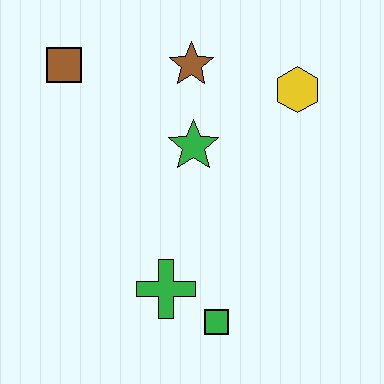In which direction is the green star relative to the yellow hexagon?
The green star is to the left of the yellow hexagon.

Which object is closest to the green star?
The brown star is closest to the green star.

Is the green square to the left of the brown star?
No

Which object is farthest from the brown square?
The green square is farthest from the brown square.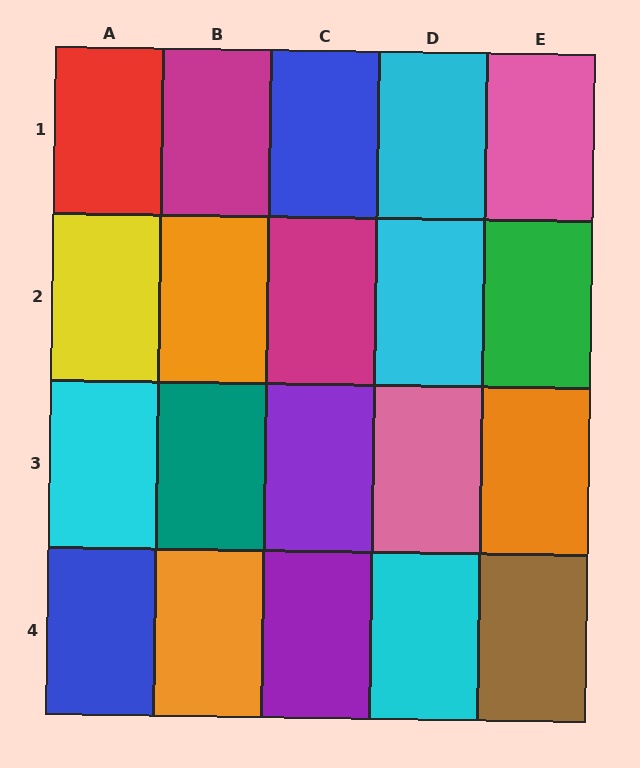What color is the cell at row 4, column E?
Brown.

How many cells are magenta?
2 cells are magenta.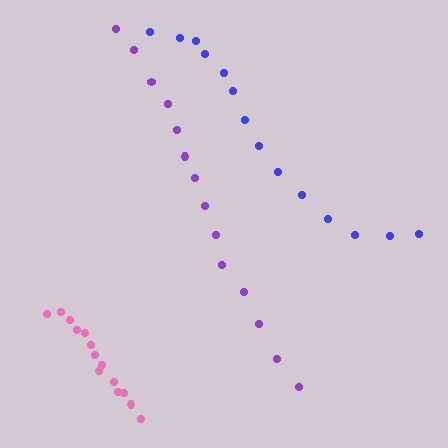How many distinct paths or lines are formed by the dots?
There are 3 distinct paths.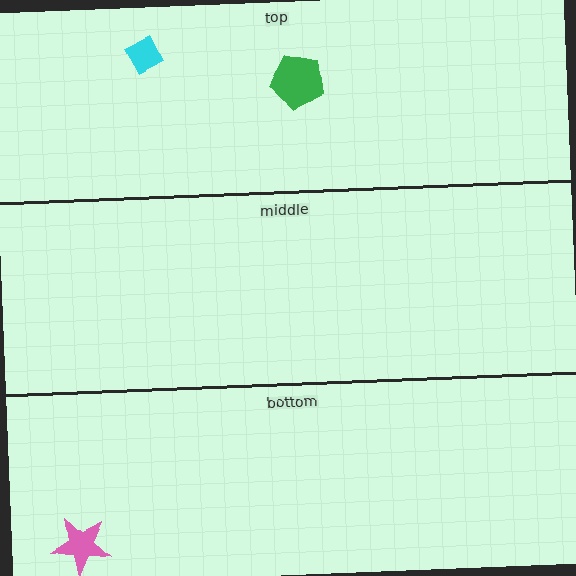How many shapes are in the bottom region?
1.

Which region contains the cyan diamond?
The top region.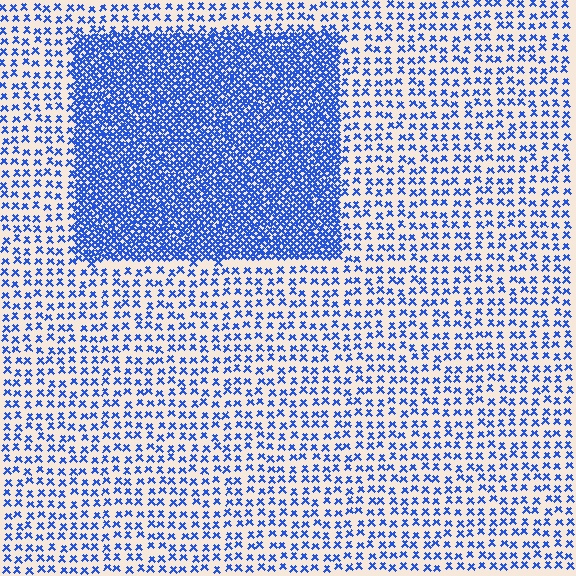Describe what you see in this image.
The image contains small blue elements arranged at two different densities. A rectangle-shaped region is visible where the elements are more densely packed than the surrounding area.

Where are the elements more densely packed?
The elements are more densely packed inside the rectangle boundary.